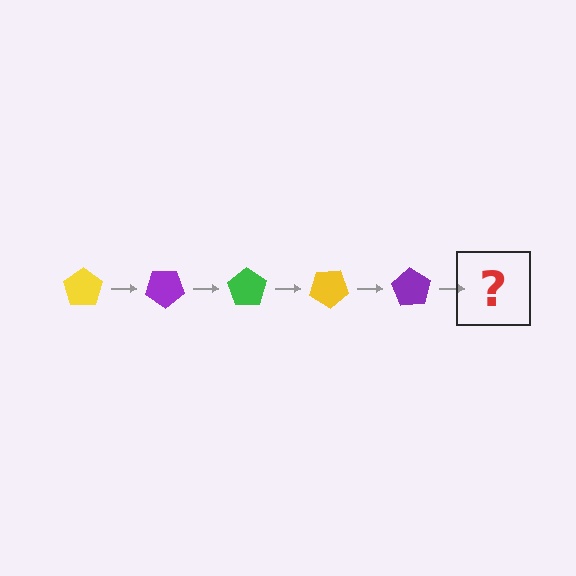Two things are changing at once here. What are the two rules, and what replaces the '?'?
The two rules are that it rotates 35 degrees each step and the color cycles through yellow, purple, and green. The '?' should be a green pentagon, rotated 175 degrees from the start.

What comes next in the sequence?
The next element should be a green pentagon, rotated 175 degrees from the start.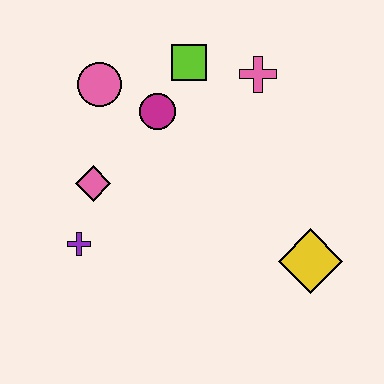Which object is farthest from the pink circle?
The yellow diamond is farthest from the pink circle.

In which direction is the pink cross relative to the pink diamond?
The pink cross is to the right of the pink diamond.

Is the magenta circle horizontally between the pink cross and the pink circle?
Yes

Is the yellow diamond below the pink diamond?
Yes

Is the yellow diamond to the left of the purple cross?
No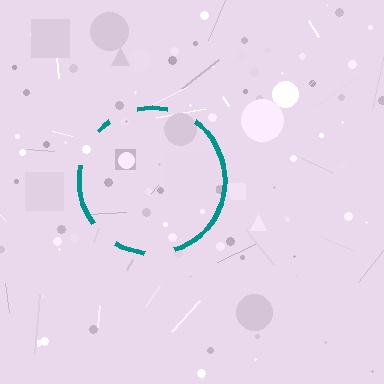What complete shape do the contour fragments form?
The contour fragments form a circle.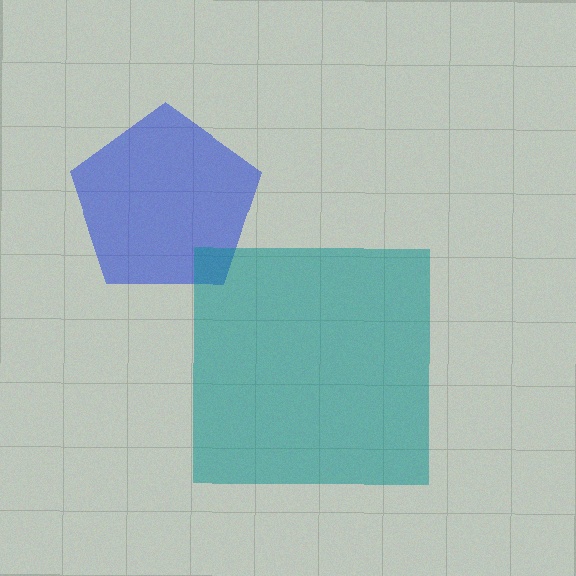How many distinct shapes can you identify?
There are 2 distinct shapes: a blue pentagon, a teal square.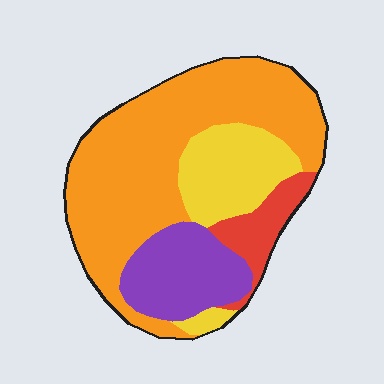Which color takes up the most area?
Orange, at roughly 55%.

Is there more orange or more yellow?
Orange.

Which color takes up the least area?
Red, at roughly 10%.